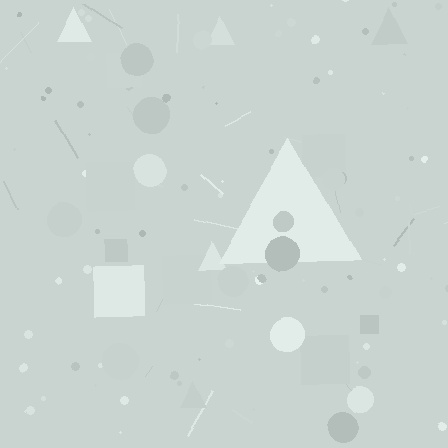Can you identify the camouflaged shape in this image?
The camouflaged shape is a triangle.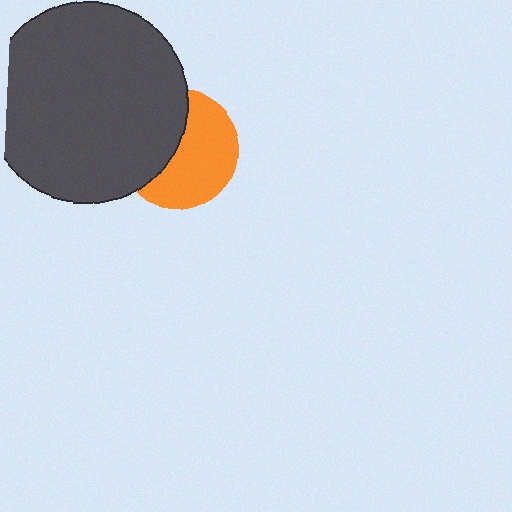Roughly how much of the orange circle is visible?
About half of it is visible (roughly 57%).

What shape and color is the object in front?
The object in front is a dark gray circle.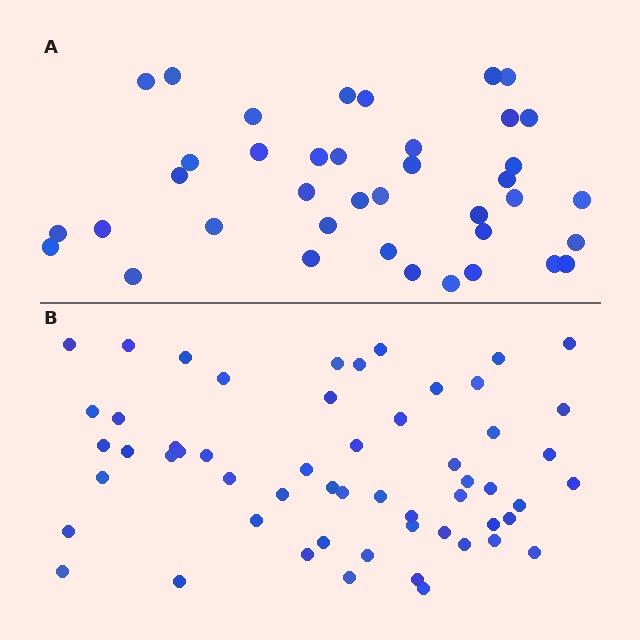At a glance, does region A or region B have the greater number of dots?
Region B (the bottom region) has more dots.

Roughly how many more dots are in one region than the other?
Region B has approximately 15 more dots than region A.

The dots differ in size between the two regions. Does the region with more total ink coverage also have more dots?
No. Region A has more total ink coverage because its dots are larger, but region B actually contains more individual dots. Total area can be misleading — the number of items is what matters here.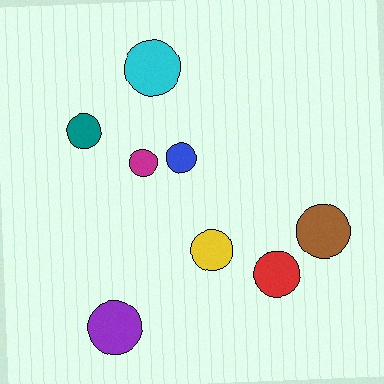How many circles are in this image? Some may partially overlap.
There are 8 circles.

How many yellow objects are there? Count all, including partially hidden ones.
There is 1 yellow object.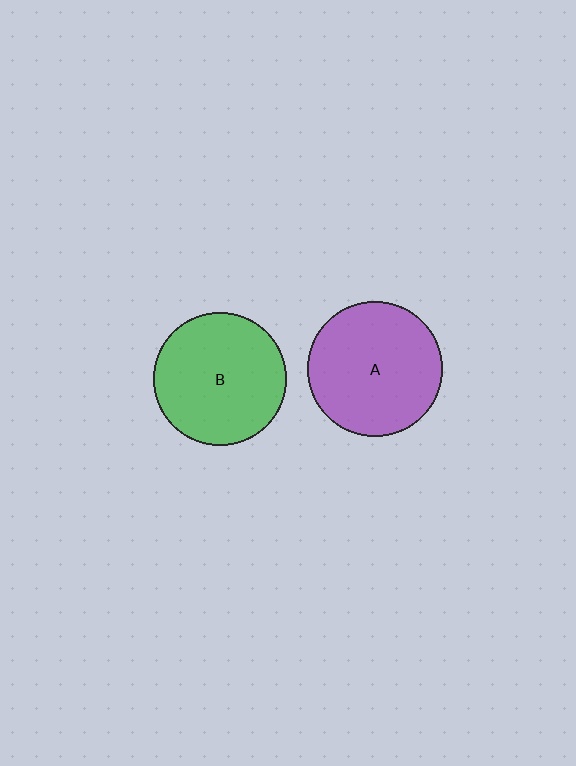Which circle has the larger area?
Circle A (purple).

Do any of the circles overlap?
No, none of the circles overlap.